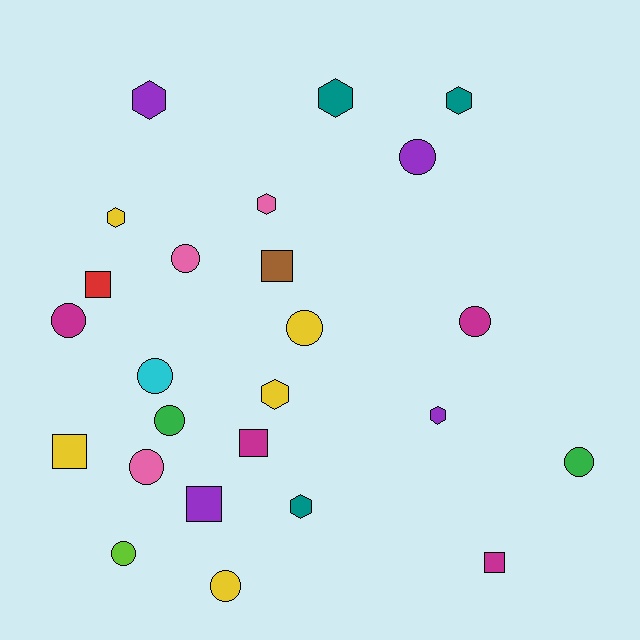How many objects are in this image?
There are 25 objects.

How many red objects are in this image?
There is 1 red object.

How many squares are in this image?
There are 6 squares.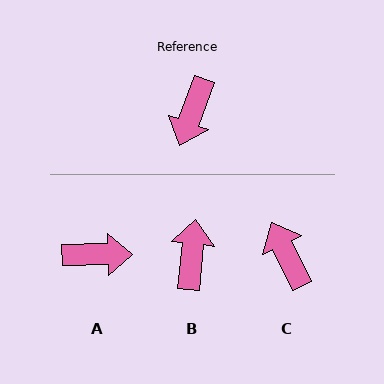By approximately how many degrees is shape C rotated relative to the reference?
Approximately 134 degrees clockwise.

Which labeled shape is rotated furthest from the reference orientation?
B, about 166 degrees away.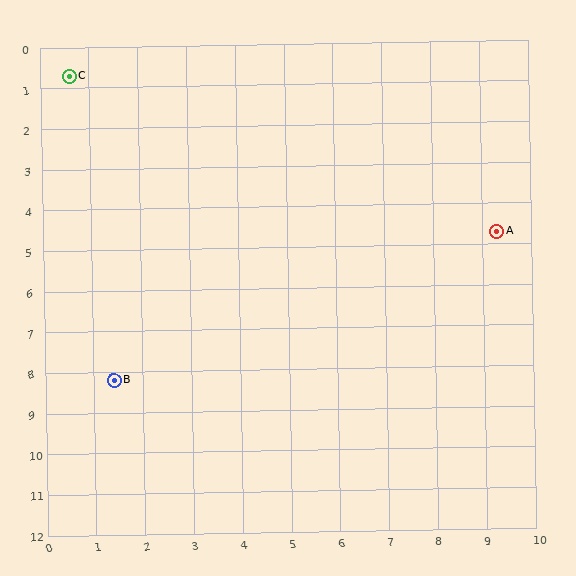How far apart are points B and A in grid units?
Points B and A are about 8.6 grid units apart.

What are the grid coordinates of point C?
Point C is at approximately (0.6, 0.7).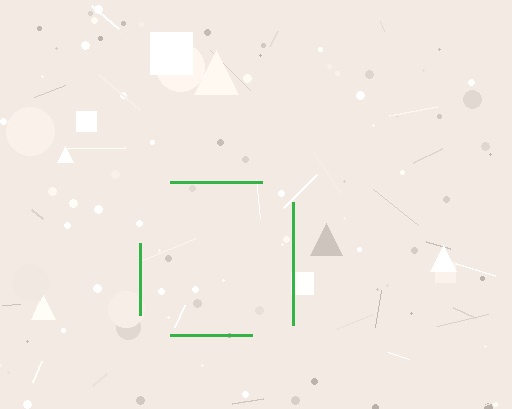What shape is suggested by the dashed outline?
The dashed outline suggests a square.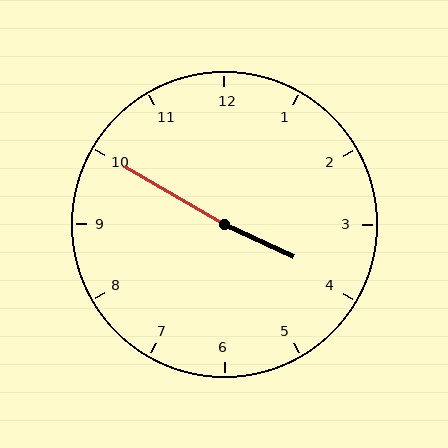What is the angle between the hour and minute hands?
Approximately 175 degrees.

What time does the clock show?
3:50.